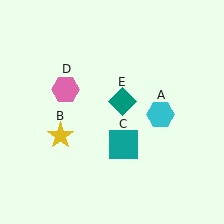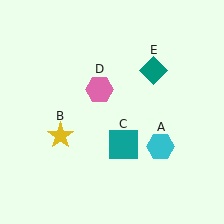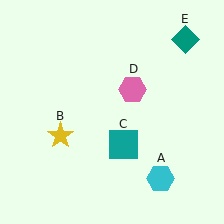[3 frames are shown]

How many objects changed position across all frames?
3 objects changed position: cyan hexagon (object A), pink hexagon (object D), teal diamond (object E).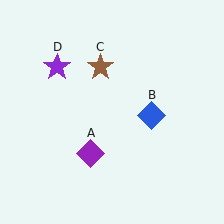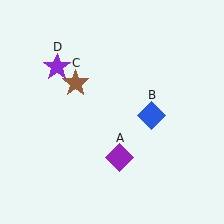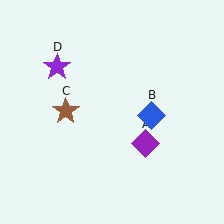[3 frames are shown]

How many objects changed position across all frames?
2 objects changed position: purple diamond (object A), brown star (object C).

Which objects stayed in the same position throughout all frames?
Blue diamond (object B) and purple star (object D) remained stationary.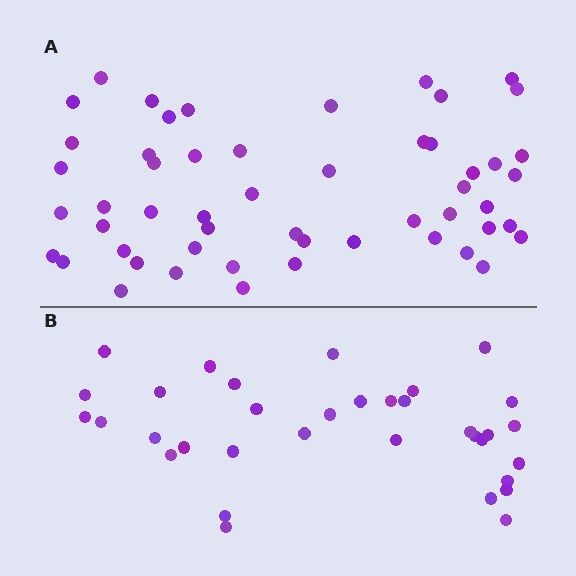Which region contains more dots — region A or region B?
Region A (the top region) has more dots.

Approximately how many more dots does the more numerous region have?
Region A has approximately 20 more dots than region B.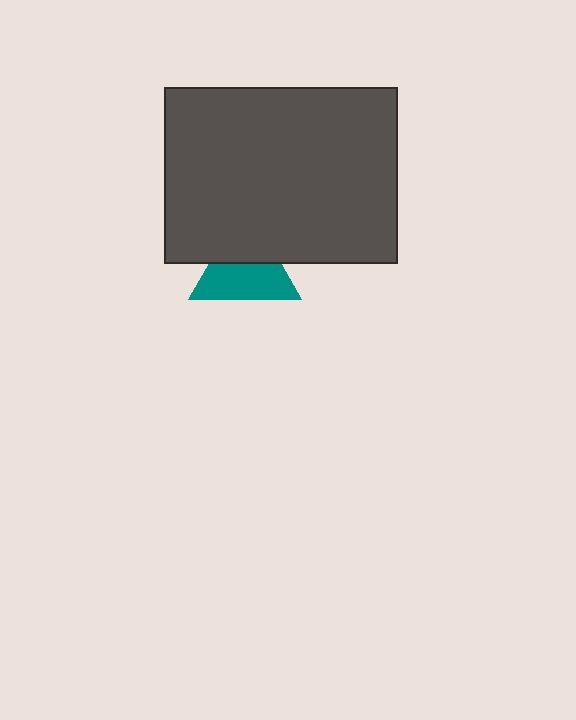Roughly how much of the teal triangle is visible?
About half of it is visible (roughly 60%).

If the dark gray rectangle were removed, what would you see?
You would see the complete teal triangle.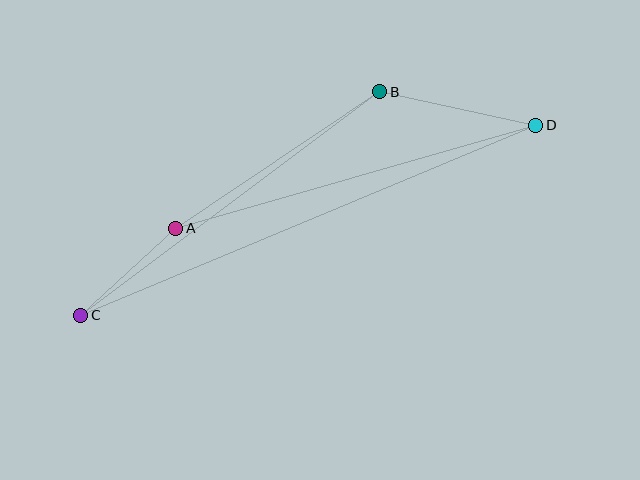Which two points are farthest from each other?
Points C and D are farthest from each other.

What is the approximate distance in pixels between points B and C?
The distance between B and C is approximately 373 pixels.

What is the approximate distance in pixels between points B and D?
The distance between B and D is approximately 160 pixels.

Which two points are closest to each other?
Points A and C are closest to each other.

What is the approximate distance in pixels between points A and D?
The distance between A and D is approximately 374 pixels.